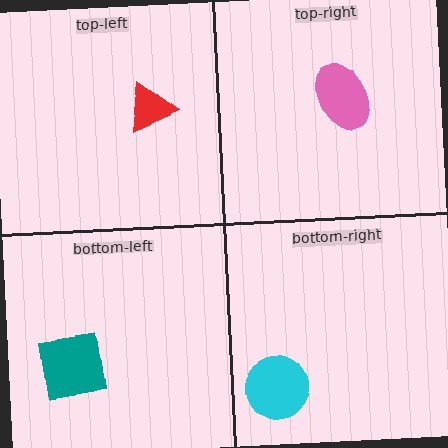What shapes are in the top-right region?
The pink ellipse.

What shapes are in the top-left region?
The red triangle.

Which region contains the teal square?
The bottom-left region.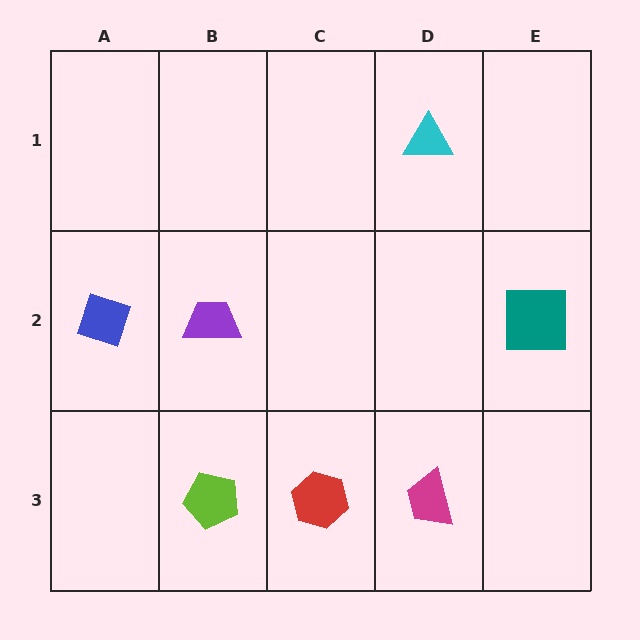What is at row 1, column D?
A cyan triangle.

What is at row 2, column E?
A teal square.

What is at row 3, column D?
A magenta trapezoid.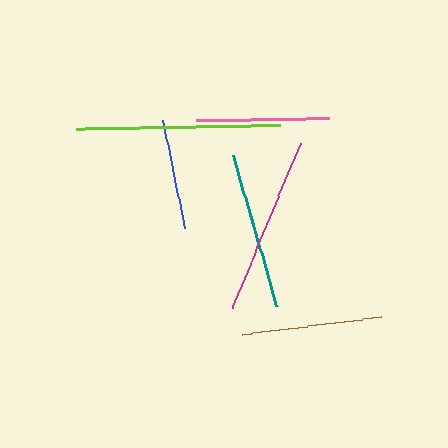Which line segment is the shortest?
The blue line is the shortest at approximately 109 pixels.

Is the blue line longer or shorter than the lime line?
The lime line is longer than the blue line.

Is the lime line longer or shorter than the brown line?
The lime line is longer than the brown line.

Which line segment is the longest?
The lime line is the longest at approximately 204 pixels.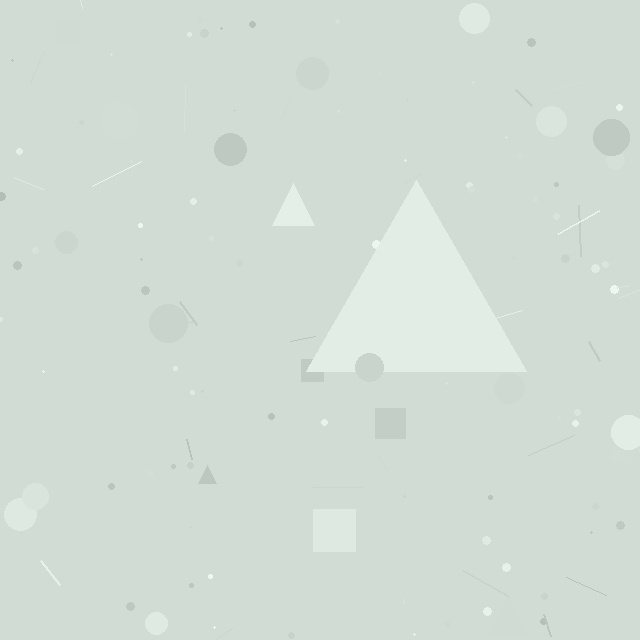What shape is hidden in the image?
A triangle is hidden in the image.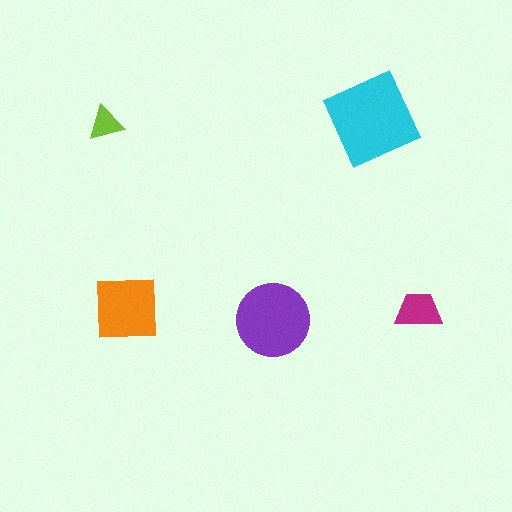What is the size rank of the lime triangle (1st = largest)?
5th.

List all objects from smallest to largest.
The lime triangle, the magenta trapezoid, the orange square, the purple circle, the cyan diamond.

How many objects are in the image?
There are 5 objects in the image.